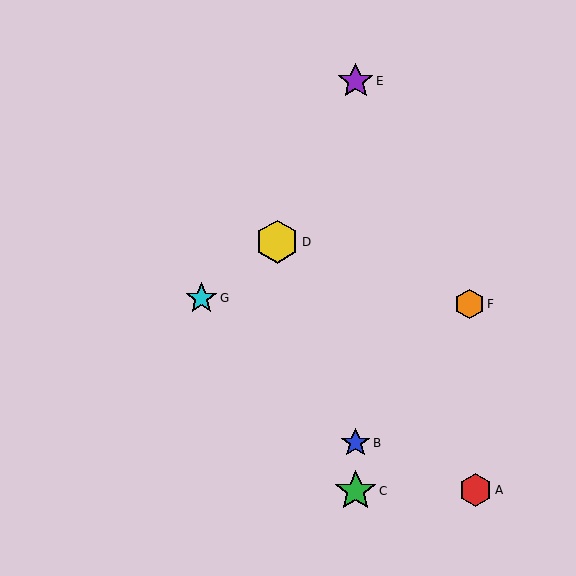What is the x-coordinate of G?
Object G is at x≈201.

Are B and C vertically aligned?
Yes, both are at x≈356.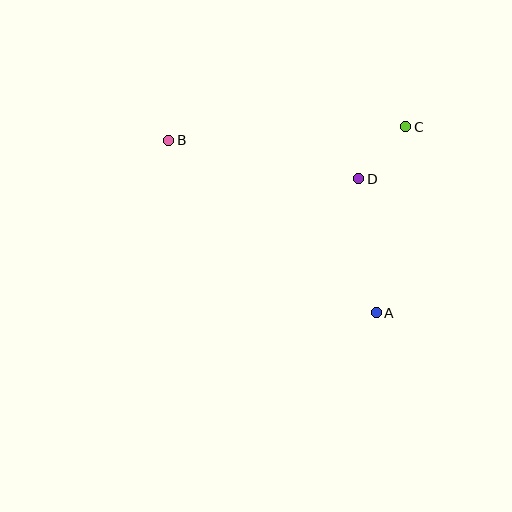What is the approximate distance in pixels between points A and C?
The distance between A and C is approximately 189 pixels.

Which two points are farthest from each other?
Points A and B are farthest from each other.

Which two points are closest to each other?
Points C and D are closest to each other.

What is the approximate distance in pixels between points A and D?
The distance between A and D is approximately 135 pixels.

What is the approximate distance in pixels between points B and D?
The distance between B and D is approximately 194 pixels.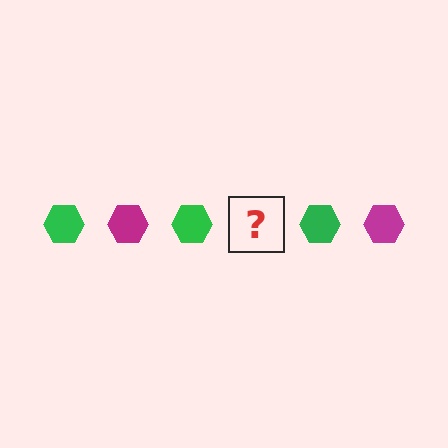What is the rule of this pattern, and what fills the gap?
The rule is that the pattern cycles through green, magenta hexagons. The gap should be filled with a magenta hexagon.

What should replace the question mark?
The question mark should be replaced with a magenta hexagon.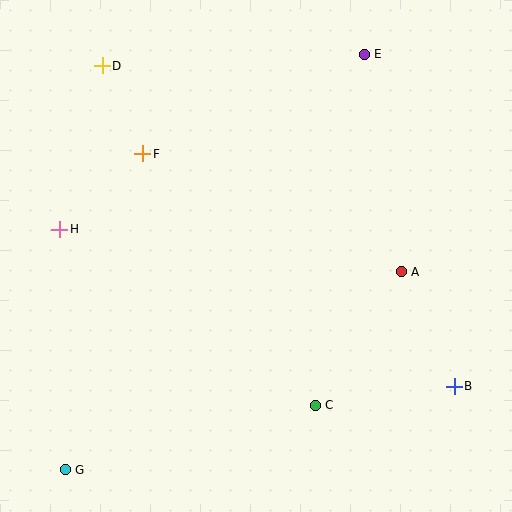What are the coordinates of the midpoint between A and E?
The midpoint between A and E is at (383, 163).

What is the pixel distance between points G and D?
The distance between G and D is 406 pixels.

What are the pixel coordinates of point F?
Point F is at (143, 154).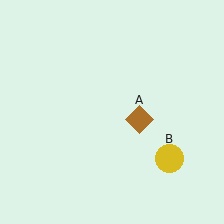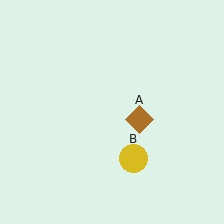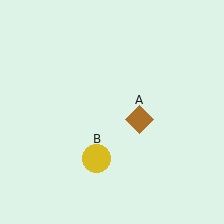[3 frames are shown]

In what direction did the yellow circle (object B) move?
The yellow circle (object B) moved left.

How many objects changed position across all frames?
1 object changed position: yellow circle (object B).